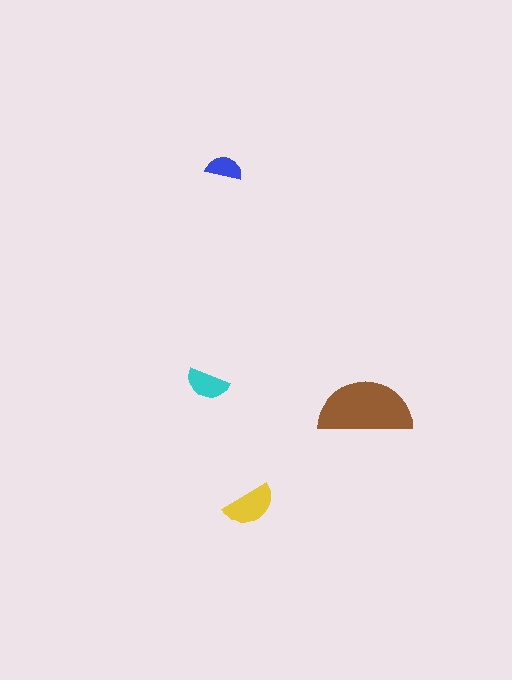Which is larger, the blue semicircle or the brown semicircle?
The brown one.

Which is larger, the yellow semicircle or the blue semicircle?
The yellow one.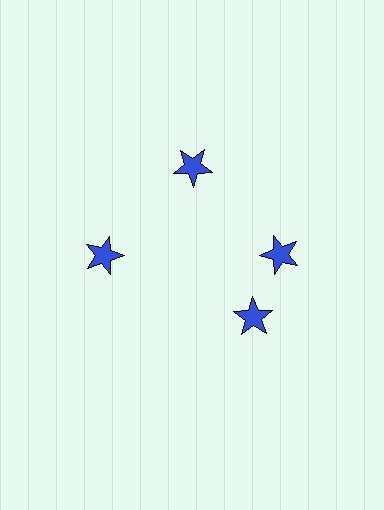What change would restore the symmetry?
The symmetry would be restored by rotating it back into even spacing with its neighbors so that all 4 stars sit at equal angles and equal distance from the center.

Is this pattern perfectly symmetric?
No. The 4 blue stars are arranged in a ring, but one element near the 6 o'clock position is rotated out of alignment along the ring, breaking the 4-fold rotational symmetry.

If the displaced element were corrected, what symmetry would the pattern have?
It would have 4-fold rotational symmetry — the pattern would map onto itself every 90 degrees.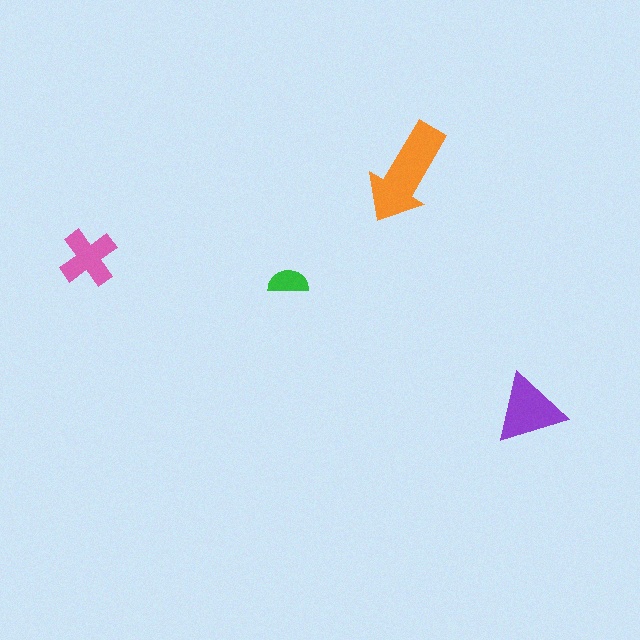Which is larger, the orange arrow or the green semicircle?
The orange arrow.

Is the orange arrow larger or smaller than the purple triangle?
Larger.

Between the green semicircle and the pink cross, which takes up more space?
The pink cross.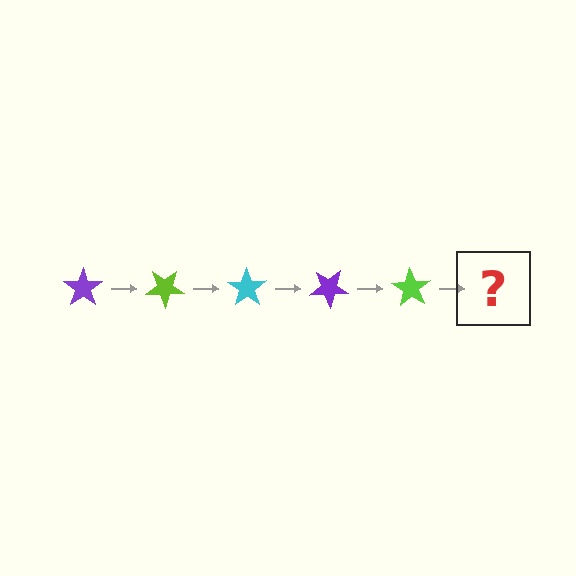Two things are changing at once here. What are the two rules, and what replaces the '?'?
The two rules are that it rotates 35 degrees each step and the color cycles through purple, lime, and cyan. The '?' should be a cyan star, rotated 175 degrees from the start.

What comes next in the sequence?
The next element should be a cyan star, rotated 175 degrees from the start.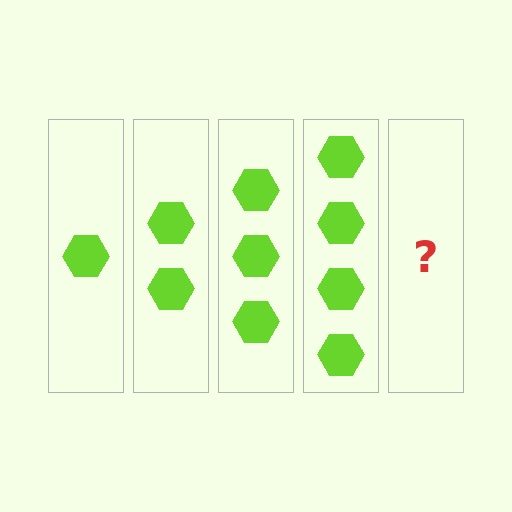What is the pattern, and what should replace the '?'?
The pattern is that each step adds one more hexagon. The '?' should be 5 hexagons.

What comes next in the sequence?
The next element should be 5 hexagons.